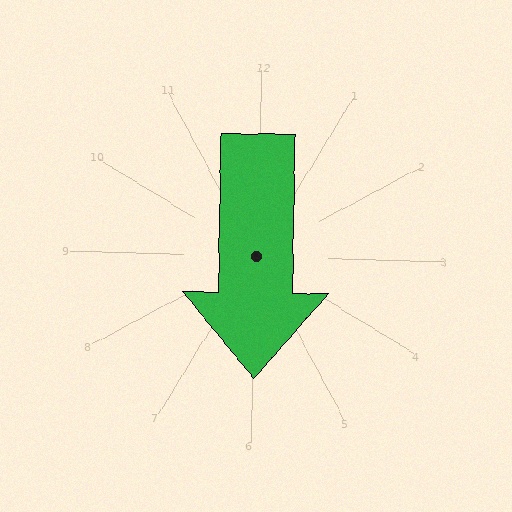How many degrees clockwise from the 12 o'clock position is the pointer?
Approximately 179 degrees.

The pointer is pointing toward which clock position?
Roughly 6 o'clock.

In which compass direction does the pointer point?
South.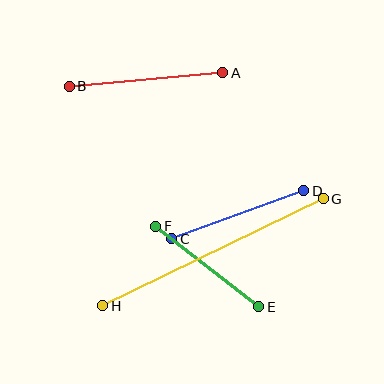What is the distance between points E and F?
The distance is approximately 131 pixels.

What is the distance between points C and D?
The distance is approximately 141 pixels.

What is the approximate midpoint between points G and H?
The midpoint is at approximately (213, 252) pixels.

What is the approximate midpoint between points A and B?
The midpoint is at approximately (146, 80) pixels.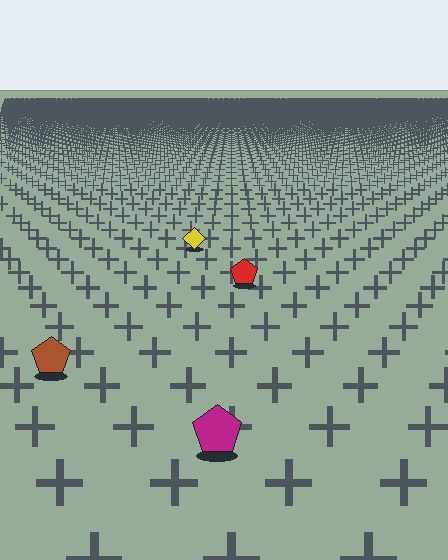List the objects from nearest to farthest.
From nearest to farthest: the magenta pentagon, the brown pentagon, the red pentagon, the yellow diamond.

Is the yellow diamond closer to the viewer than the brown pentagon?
No. The brown pentagon is closer — you can tell from the texture gradient: the ground texture is coarser near it.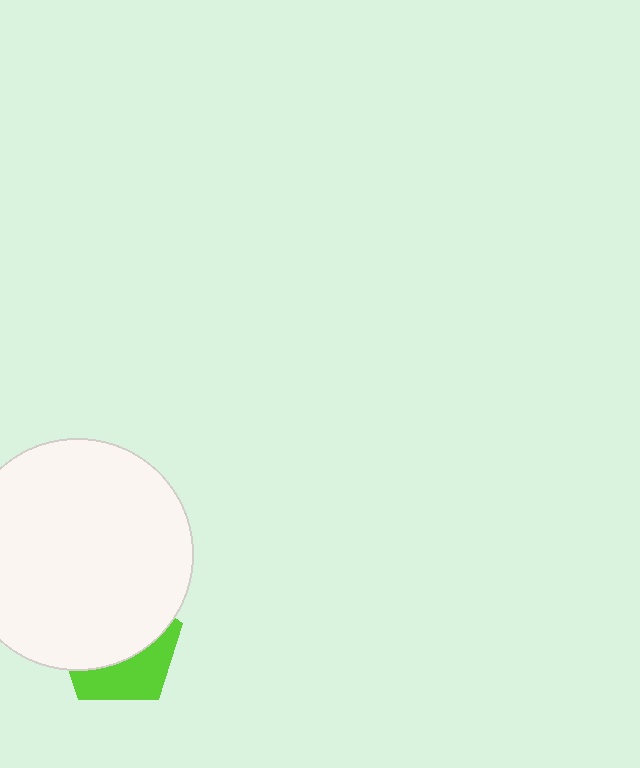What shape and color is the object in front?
The object in front is a white circle.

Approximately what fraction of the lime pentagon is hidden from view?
Roughly 63% of the lime pentagon is hidden behind the white circle.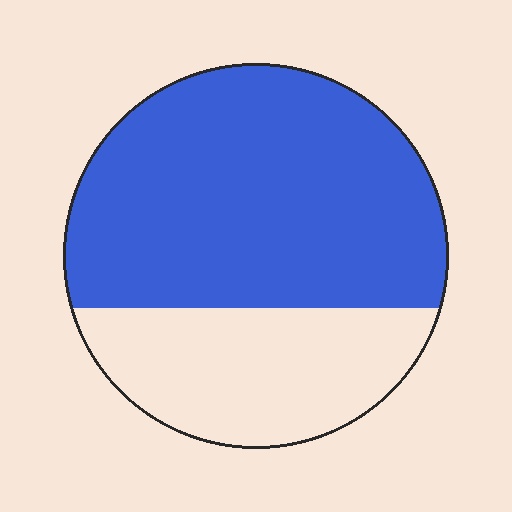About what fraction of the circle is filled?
About two thirds (2/3).